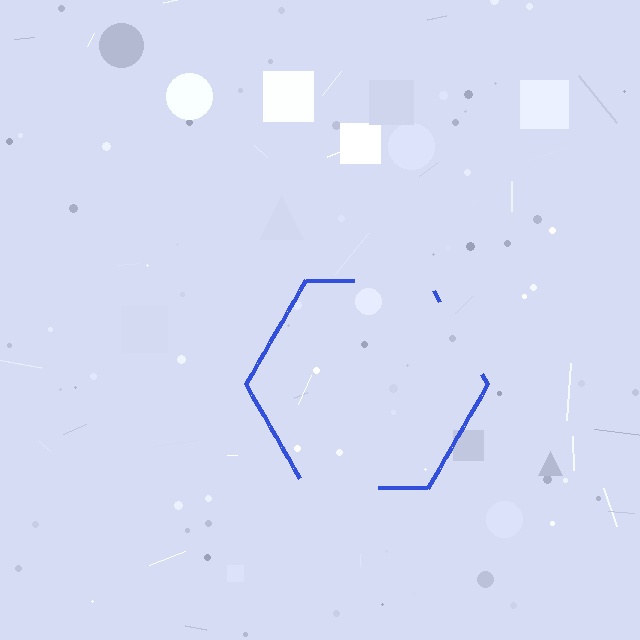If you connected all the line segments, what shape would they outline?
They would outline a hexagon.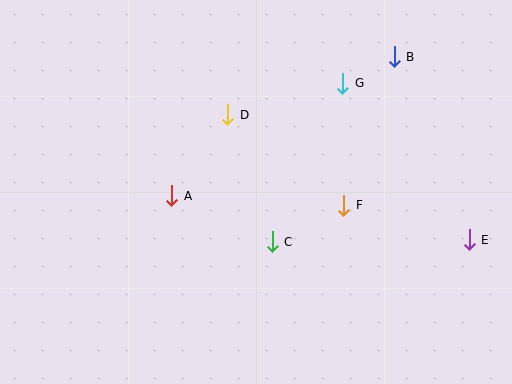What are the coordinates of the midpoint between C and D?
The midpoint between C and D is at (250, 178).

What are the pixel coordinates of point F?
Point F is at (344, 205).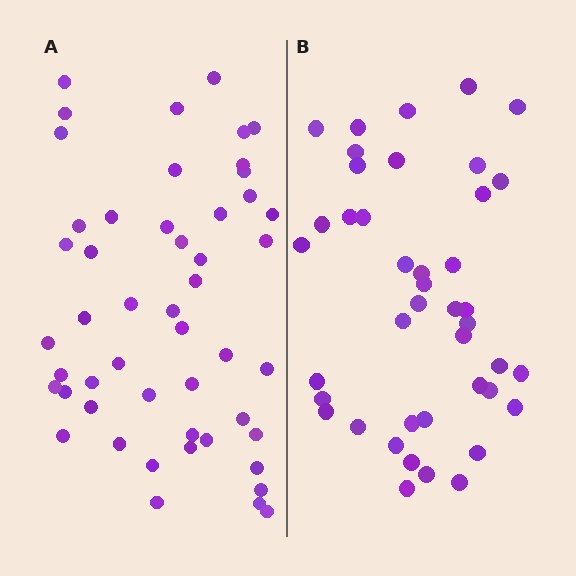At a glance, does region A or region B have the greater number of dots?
Region A (the left region) has more dots.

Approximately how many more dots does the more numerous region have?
Region A has roughly 8 or so more dots than region B.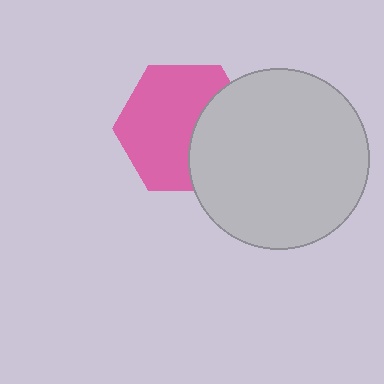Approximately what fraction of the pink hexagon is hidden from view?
Roughly 35% of the pink hexagon is hidden behind the light gray circle.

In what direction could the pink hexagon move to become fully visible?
The pink hexagon could move left. That would shift it out from behind the light gray circle entirely.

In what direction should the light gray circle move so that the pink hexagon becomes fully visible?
The light gray circle should move right. That is the shortest direction to clear the overlap and leave the pink hexagon fully visible.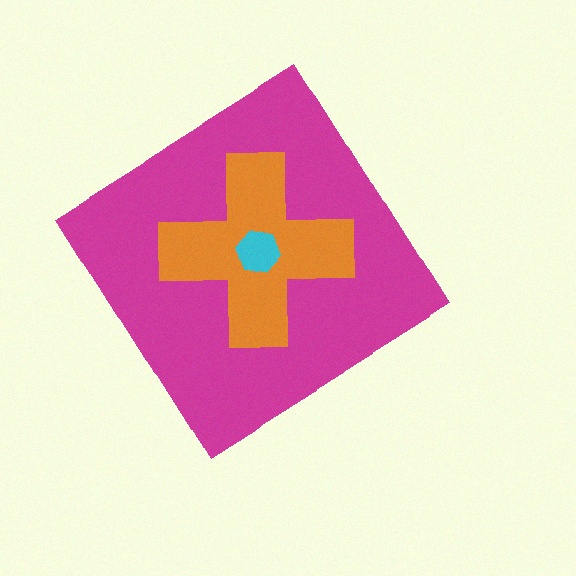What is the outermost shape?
The magenta diamond.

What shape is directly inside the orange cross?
The cyan hexagon.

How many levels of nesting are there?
3.